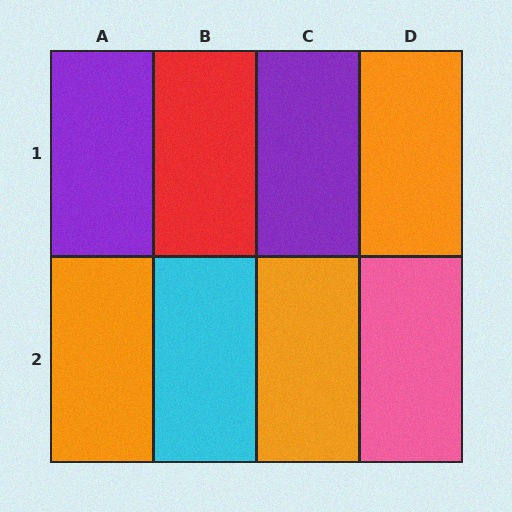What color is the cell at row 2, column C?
Orange.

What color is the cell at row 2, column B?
Cyan.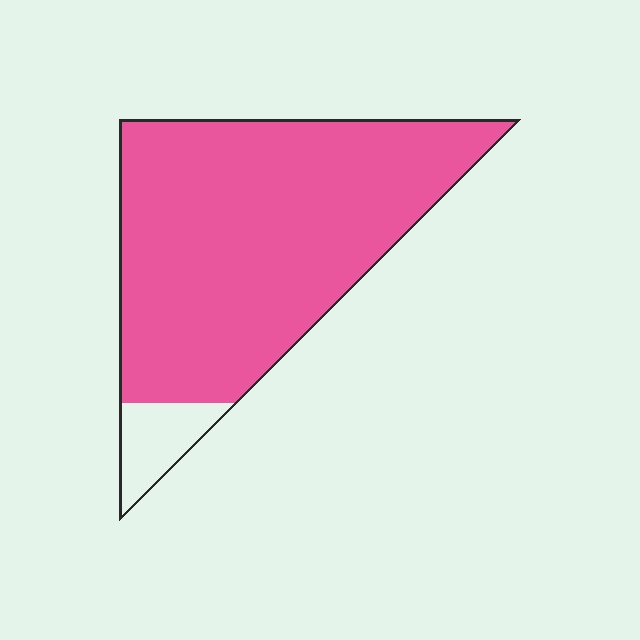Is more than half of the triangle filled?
Yes.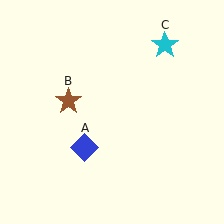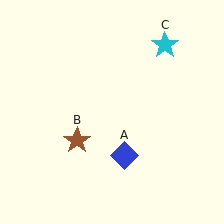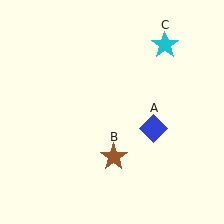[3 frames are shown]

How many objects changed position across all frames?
2 objects changed position: blue diamond (object A), brown star (object B).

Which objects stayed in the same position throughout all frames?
Cyan star (object C) remained stationary.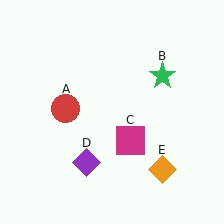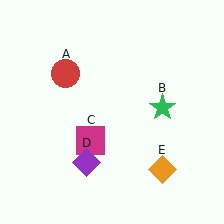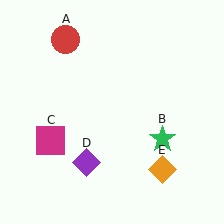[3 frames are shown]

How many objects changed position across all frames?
3 objects changed position: red circle (object A), green star (object B), magenta square (object C).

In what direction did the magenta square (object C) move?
The magenta square (object C) moved left.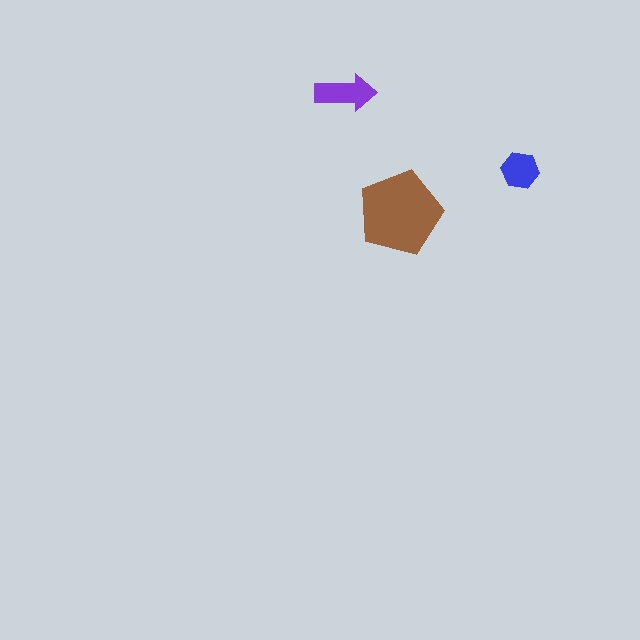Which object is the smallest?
The blue hexagon.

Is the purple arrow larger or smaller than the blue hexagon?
Larger.